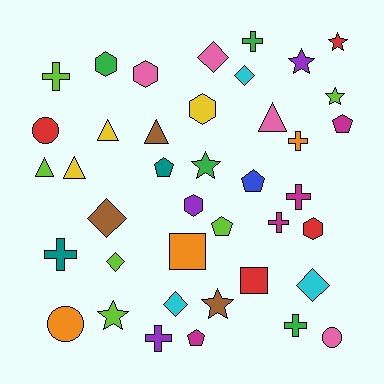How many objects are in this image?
There are 40 objects.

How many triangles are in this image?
There are 5 triangles.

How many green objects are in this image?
There are 4 green objects.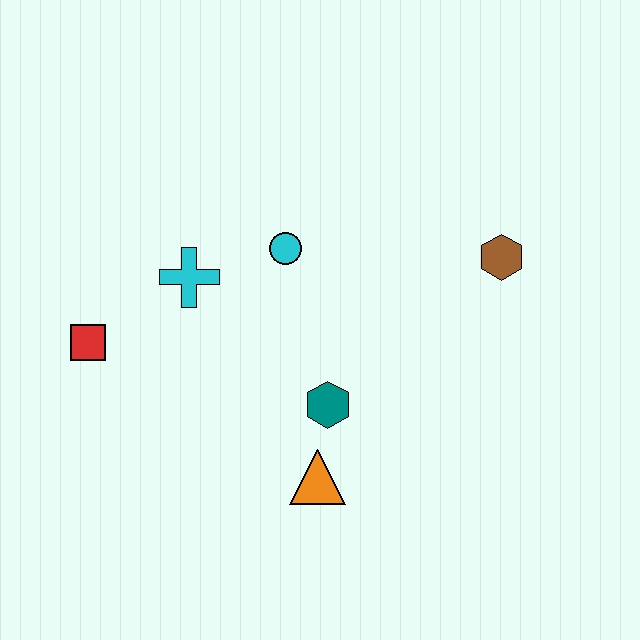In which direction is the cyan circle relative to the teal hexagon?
The cyan circle is above the teal hexagon.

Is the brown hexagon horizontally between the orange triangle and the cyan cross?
No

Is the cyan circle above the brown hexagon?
Yes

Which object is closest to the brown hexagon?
The cyan circle is closest to the brown hexagon.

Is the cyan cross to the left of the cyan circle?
Yes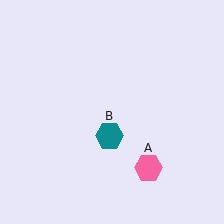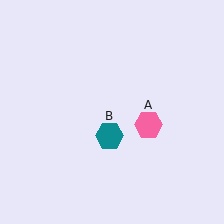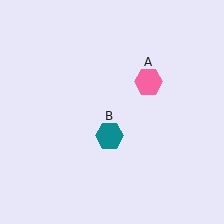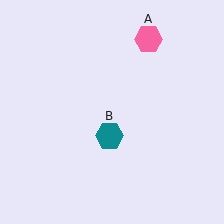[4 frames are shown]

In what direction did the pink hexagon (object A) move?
The pink hexagon (object A) moved up.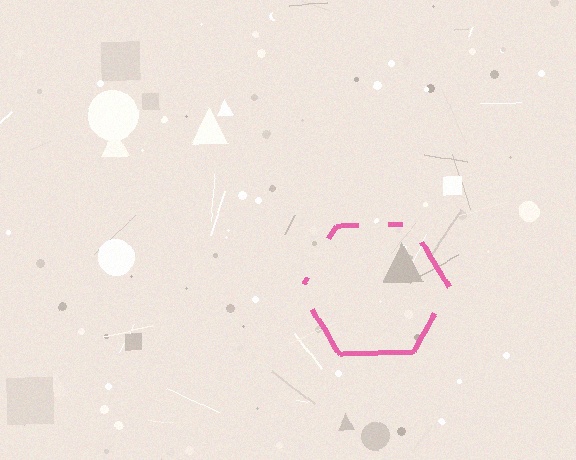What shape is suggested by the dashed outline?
The dashed outline suggests a hexagon.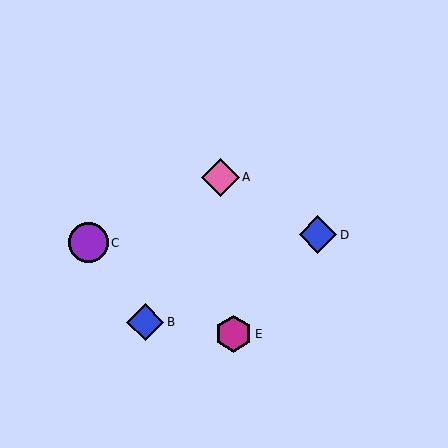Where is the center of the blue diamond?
The center of the blue diamond is at (145, 322).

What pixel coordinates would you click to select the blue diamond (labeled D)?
Click at (318, 235) to select the blue diamond D.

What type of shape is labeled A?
Shape A is a pink diamond.